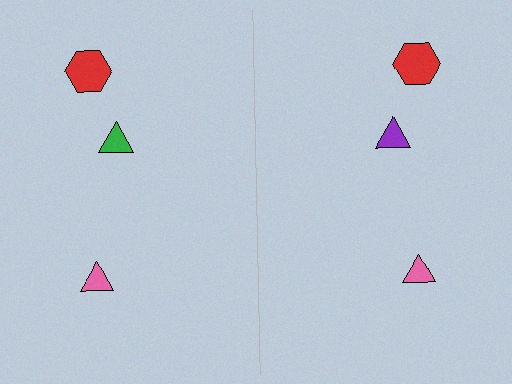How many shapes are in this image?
There are 6 shapes in this image.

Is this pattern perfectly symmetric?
No, the pattern is not perfectly symmetric. The purple triangle on the right side breaks the symmetry — its mirror counterpart is green.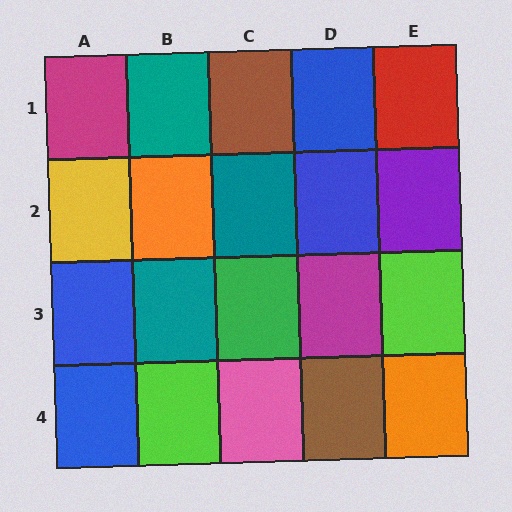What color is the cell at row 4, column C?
Pink.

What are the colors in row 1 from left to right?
Magenta, teal, brown, blue, red.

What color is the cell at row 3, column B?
Teal.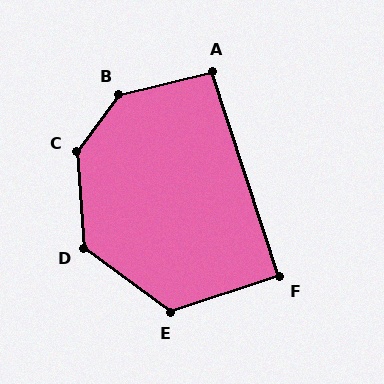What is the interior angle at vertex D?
Approximately 131 degrees (obtuse).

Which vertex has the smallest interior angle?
F, at approximately 90 degrees.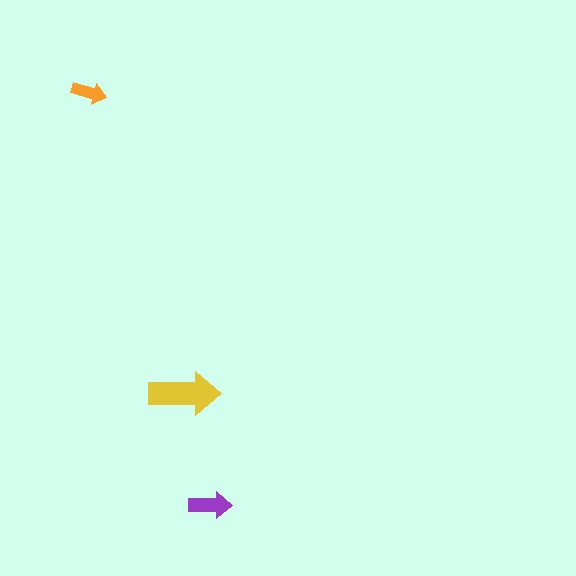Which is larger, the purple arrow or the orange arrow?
The purple one.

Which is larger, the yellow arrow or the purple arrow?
The yellow one.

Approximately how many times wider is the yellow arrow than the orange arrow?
About 2 times wider.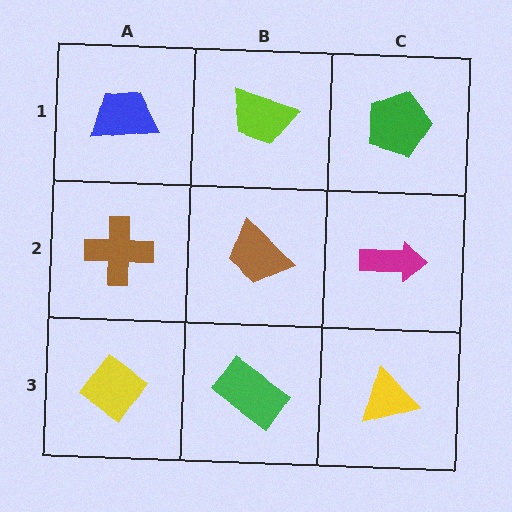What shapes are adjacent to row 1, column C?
A magenta arrow (row 2, column C), a lime trapezoid (row 1, column B).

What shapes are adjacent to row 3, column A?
A brown cross (row 2, column A), a green rectangle (row 3, column B).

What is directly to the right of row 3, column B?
A yellow triangle.